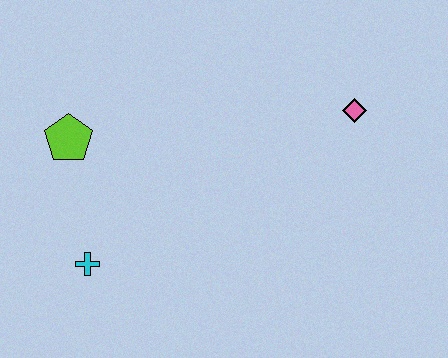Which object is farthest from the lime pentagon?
The pink diamond is farthest from the lime pentagon.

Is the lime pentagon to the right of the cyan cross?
No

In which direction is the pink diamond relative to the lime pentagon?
The pink diamond is to the right of the lime pentagon.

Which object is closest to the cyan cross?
The lime pentagon is closest to the cyan cross.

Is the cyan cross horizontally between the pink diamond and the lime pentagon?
Yes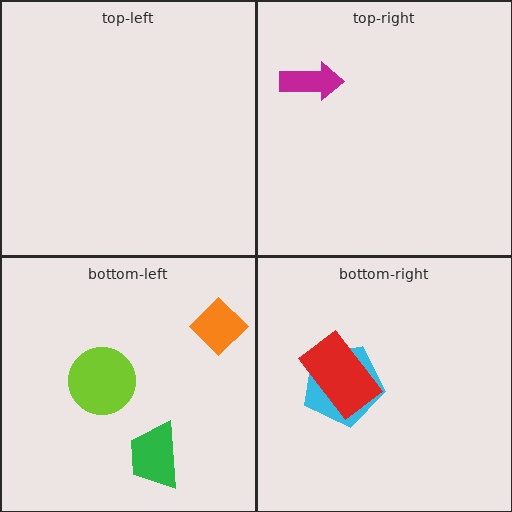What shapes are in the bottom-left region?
The lime circle, the green trapezoid, the orange diamond.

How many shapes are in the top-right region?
1.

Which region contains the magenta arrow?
The top-right region.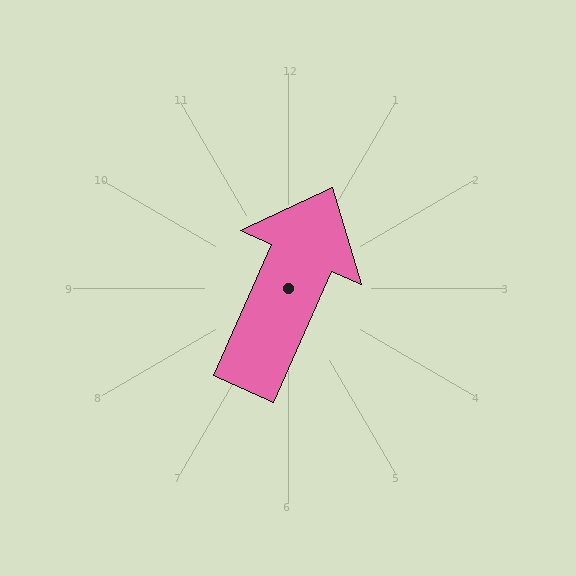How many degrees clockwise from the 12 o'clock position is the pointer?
Approximately 24 degrees.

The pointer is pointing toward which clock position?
Roughly 1 o'clock.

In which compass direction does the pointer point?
Northeast.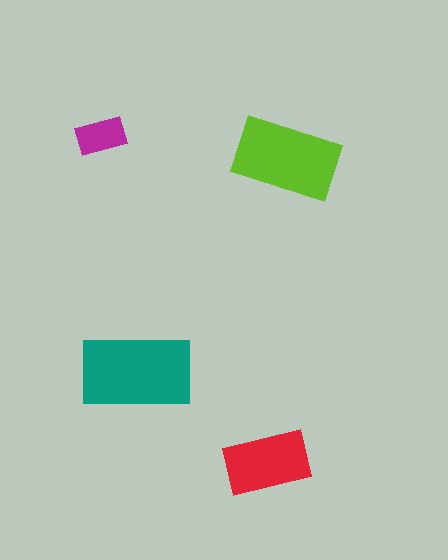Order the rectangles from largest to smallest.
the teal one, the lime one, the red one, the magenta one.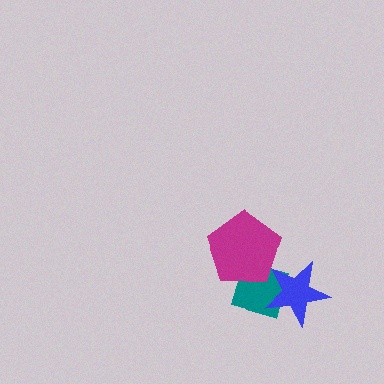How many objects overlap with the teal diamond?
2 objects overlap with the teal diamond.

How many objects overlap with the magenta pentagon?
1 object overlaps with the magenta pentagon.